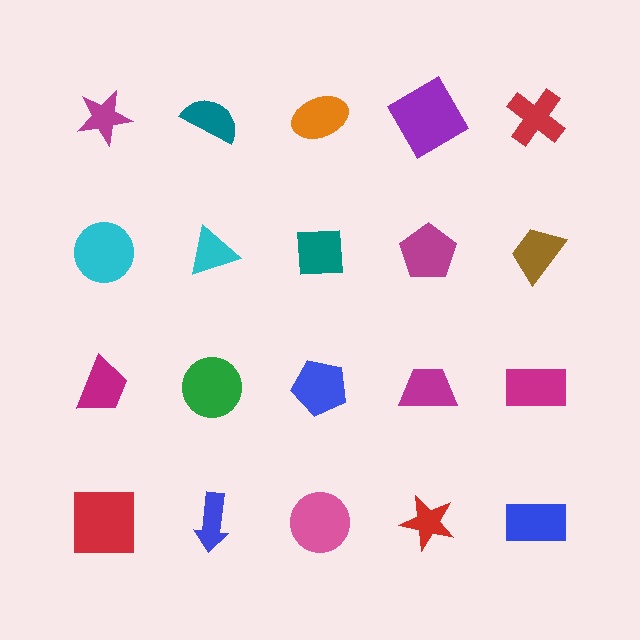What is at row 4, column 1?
A red square.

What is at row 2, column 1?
A cyan circle.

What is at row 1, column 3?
An orange ellipse.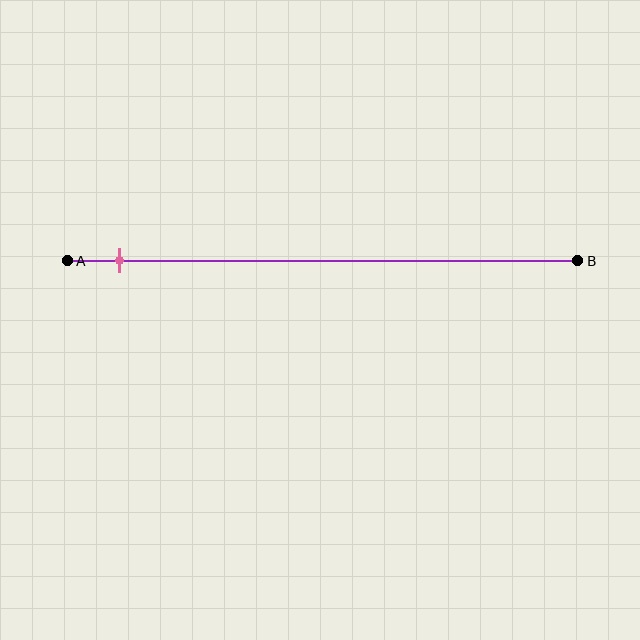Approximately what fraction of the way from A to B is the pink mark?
The pink mark is approximately 10% of the way from A to B.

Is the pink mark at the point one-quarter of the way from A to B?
No, the mark is at about 10% from A, not at the 25% one-quarter point.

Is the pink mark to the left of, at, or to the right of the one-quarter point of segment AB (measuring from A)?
The pink mark is to the left of the one-quarter point of segment AB.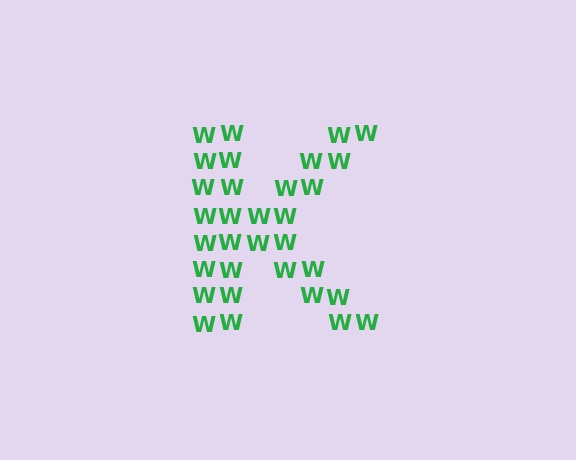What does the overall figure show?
The overall figure shows the letter K.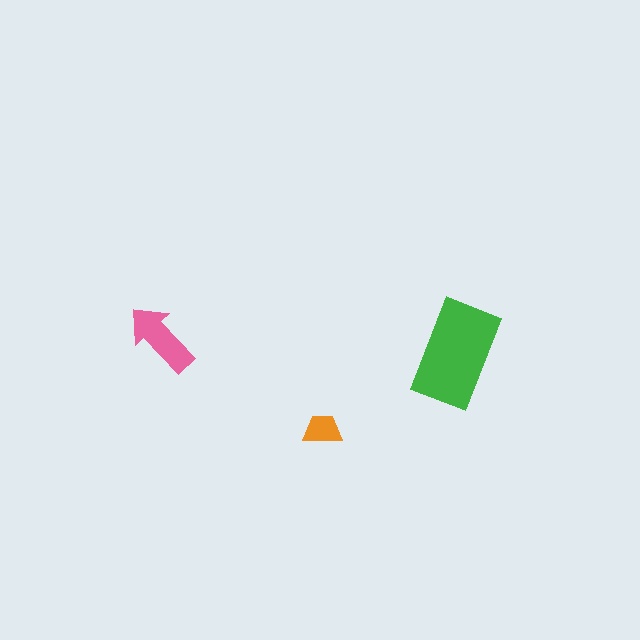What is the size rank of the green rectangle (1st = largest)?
1st.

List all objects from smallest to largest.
The orange trapezoid, the pink arrow, the green rectangle.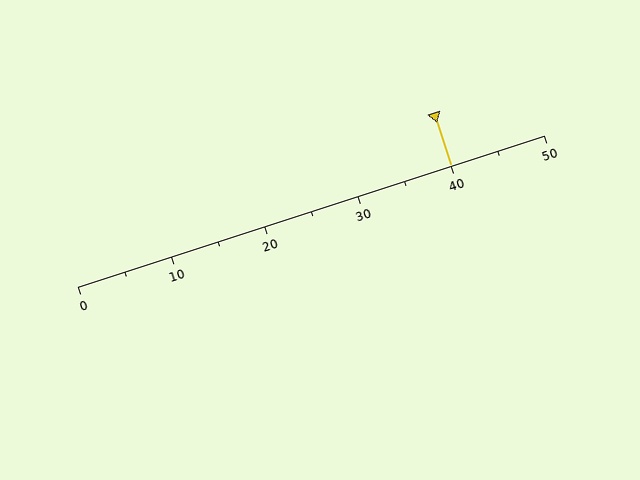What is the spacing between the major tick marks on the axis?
The major ticks are spaced 10 apart.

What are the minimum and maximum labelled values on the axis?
The axis runs from 0 to 50.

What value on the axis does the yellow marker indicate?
The marker indicates approximately 40.